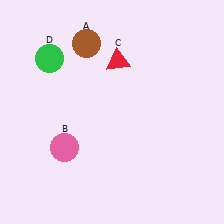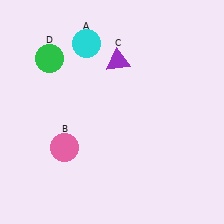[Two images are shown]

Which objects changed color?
A changed from brown to cyan. C changed from red to purple.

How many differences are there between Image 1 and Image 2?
There are 2 differences between the two images.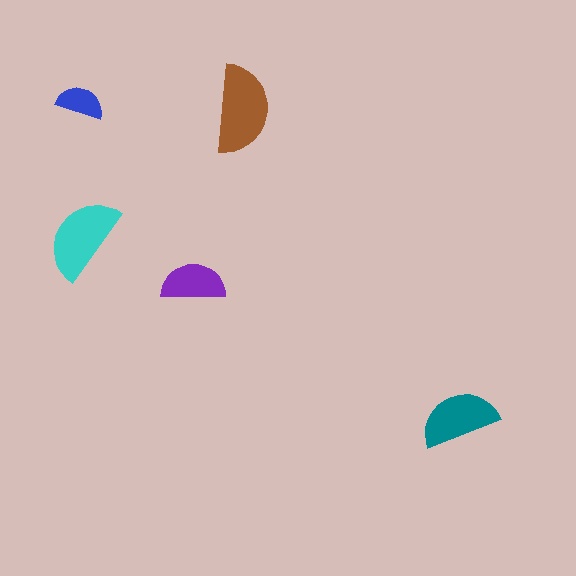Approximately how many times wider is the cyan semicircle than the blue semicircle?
About 2 times wider.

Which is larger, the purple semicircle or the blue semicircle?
The purple one.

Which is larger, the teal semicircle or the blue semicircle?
The teal one.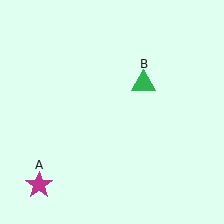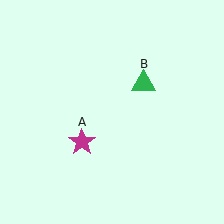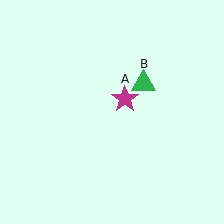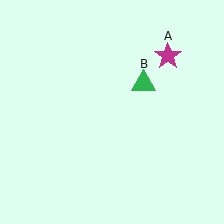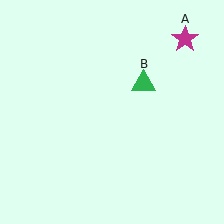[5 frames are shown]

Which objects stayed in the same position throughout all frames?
Green triangle (object B) remained stationary.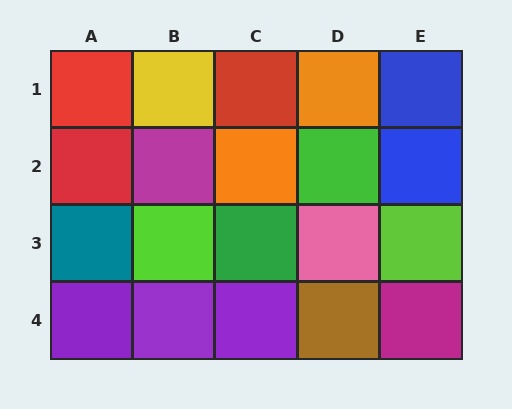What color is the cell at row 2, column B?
Magenta.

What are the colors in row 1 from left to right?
Red, yellow, red, orange, blue.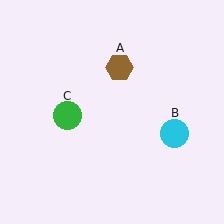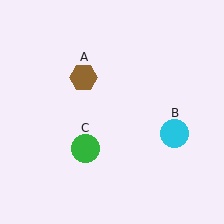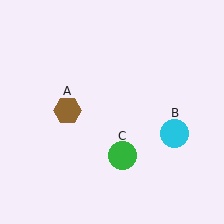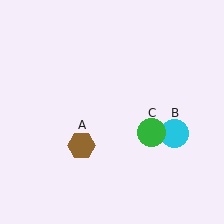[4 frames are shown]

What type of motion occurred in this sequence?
The brown hexagon (object A), green circle (object C) rotated counterclockwise around the center of the scene.